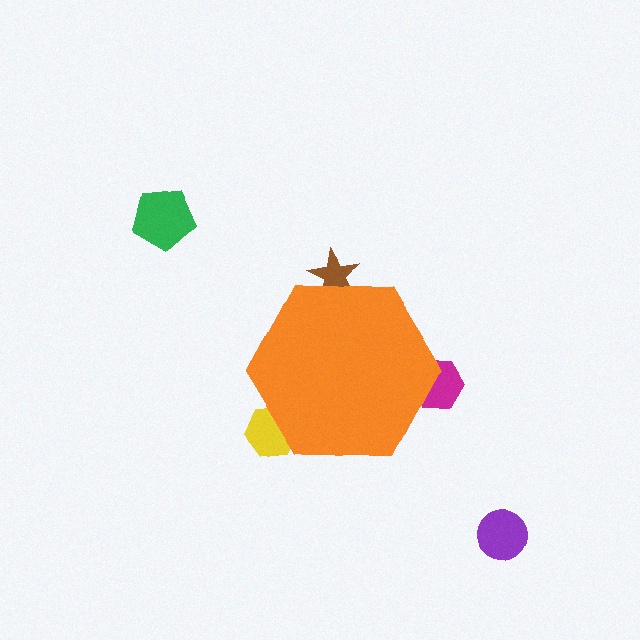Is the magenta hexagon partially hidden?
Yes, the magenta hexagon is partially hidden behind the orange hexagon.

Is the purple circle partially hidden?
No, the purple circle is fully visible.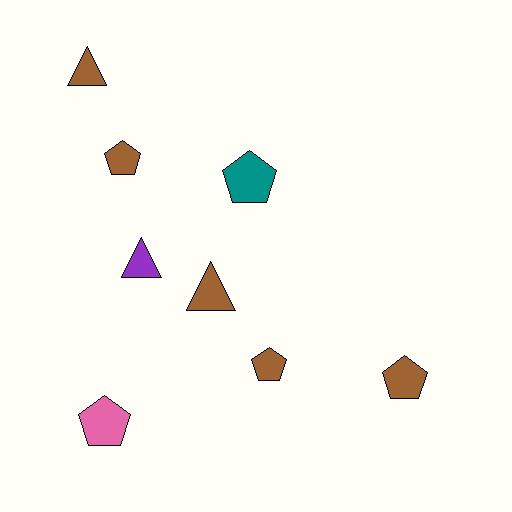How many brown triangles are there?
There are 2 brown triangles.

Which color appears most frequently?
Brown, with 5 objects.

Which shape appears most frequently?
Pentagon, with 5 objects.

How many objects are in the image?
There are 8 objects.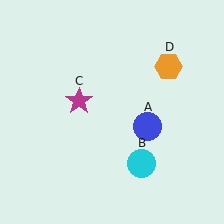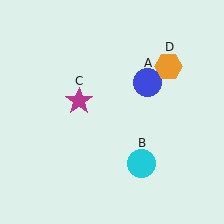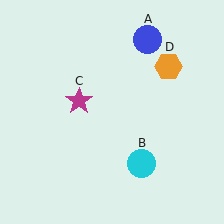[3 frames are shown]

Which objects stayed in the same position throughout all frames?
Cyan circle (object B) and magenta star (object C) and orange hexagon (object D) remained stationary.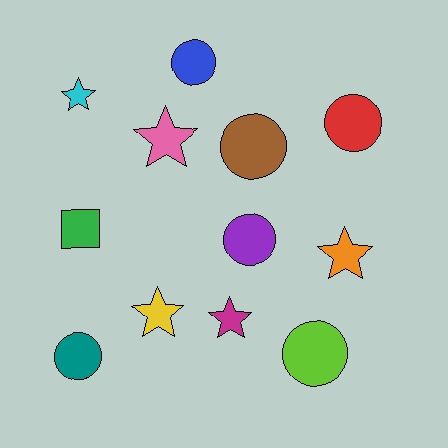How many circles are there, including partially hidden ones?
There are 6 circles.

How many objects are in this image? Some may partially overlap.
There are 12 objects.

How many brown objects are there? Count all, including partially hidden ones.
There is 1 brown object.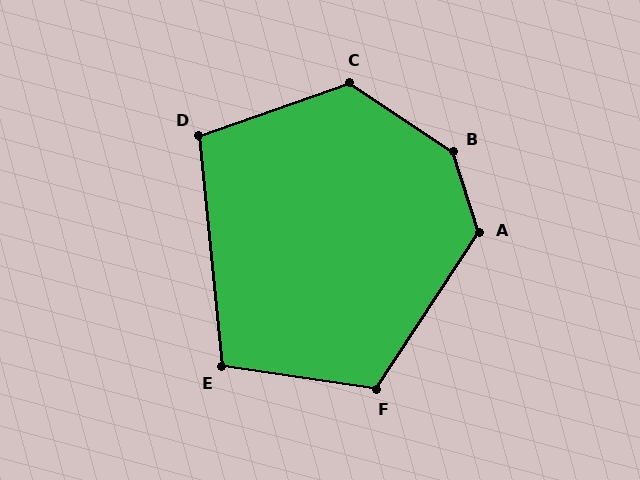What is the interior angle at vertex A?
Approximately 129 degrees (obtuse).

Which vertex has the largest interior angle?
B, at approximately 142 degrees.